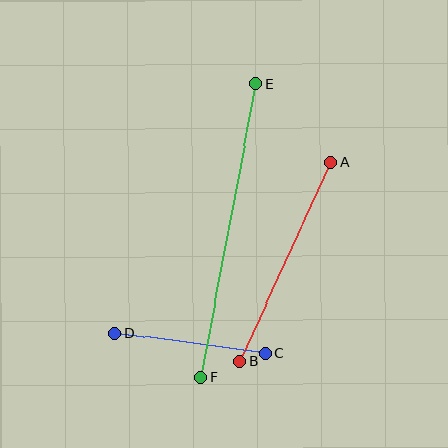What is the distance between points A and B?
The distance is approximately 218 pixels.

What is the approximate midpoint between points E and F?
The midpoint is at approximately (228, 230) pixels.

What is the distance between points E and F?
The distance is approximately 299 pixels.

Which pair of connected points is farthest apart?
Points E and F are farthest apart.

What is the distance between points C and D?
The distance is approximately 152 pixels.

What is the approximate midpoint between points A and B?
The midpoint is at approximately (285, 262) pixels.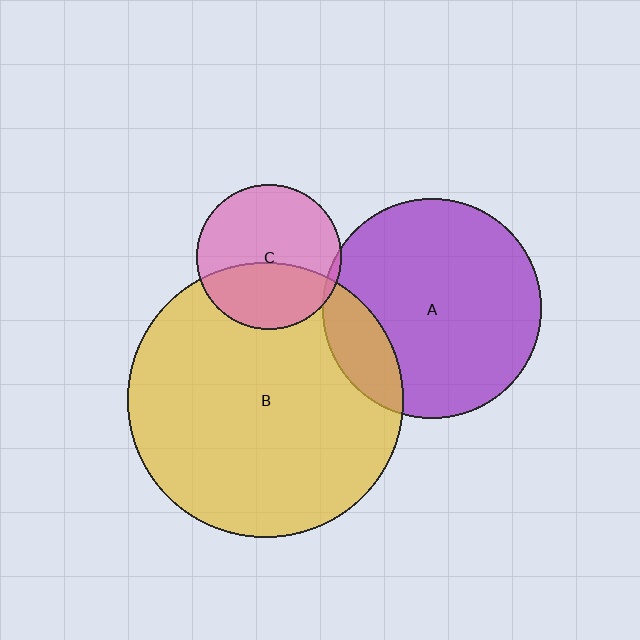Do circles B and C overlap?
Yes.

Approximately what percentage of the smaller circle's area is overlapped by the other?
Approximately 40%.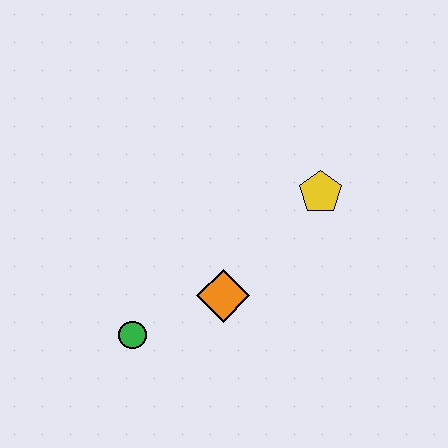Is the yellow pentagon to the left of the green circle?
No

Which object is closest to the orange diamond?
The green circle is closest to the orange diamond.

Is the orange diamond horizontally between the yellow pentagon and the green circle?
Yes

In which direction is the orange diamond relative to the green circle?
The orange diamond is to the right of the green circle.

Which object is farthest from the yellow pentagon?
The green circle is farthest from the yellow pentagon.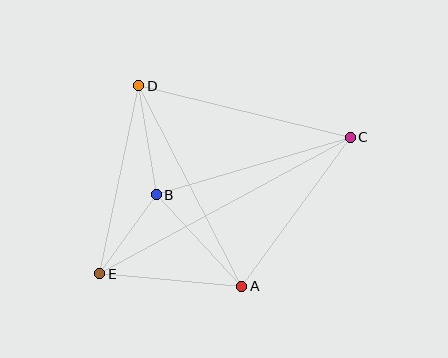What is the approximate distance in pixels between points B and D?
The distance between B and D is approximately 110 pixels.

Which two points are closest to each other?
Points B and E are closest to each other.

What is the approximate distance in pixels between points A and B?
The distance between A and B is approximately 125 pixels.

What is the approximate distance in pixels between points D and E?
The distance between D and E is approximately 192 pixels.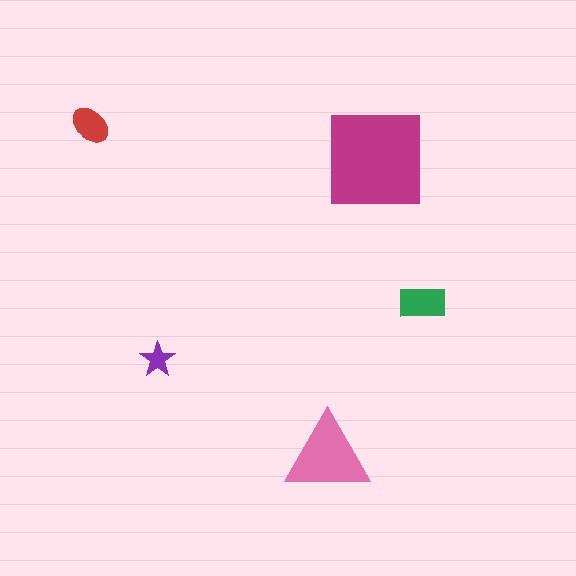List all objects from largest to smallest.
The magenta square, the pink triangle, the green rectangle, the red ellipse, the purple star.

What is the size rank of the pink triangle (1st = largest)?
2nd.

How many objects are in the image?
There are 5 objects in the image.